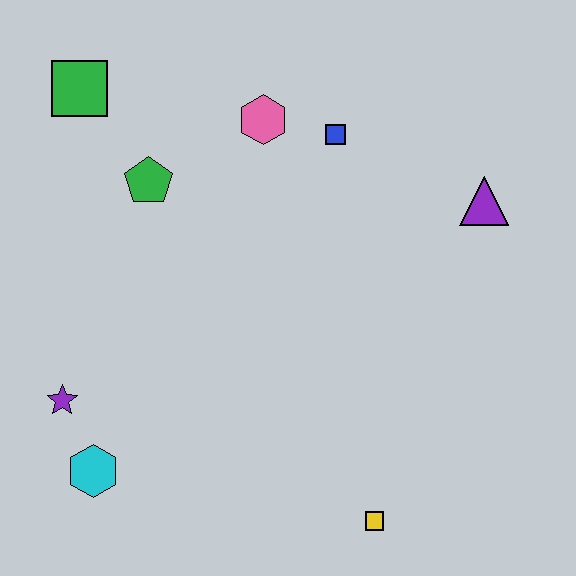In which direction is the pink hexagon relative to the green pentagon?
The pink hexagon is to the right of the green pentagon.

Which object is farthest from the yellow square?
The green square is farthest from the yellow square.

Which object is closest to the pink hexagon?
The blue square is closest to the pink hexagon.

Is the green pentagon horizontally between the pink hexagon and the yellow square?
No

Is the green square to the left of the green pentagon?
Yes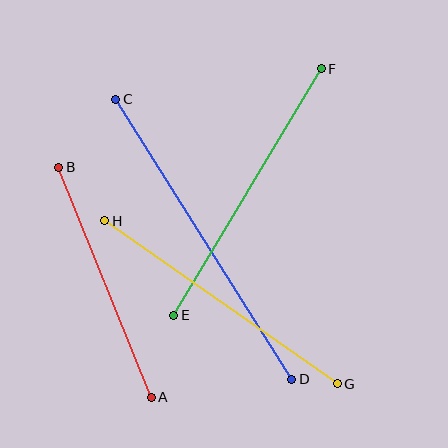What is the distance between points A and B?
The distance is approximately 248 pixels.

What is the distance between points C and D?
The distance is approximately 331 pixels.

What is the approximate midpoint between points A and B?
The midpoint is at approximately (105, 282) pixels.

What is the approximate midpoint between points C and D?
The midpoint is at approximately (204, 239) pixels.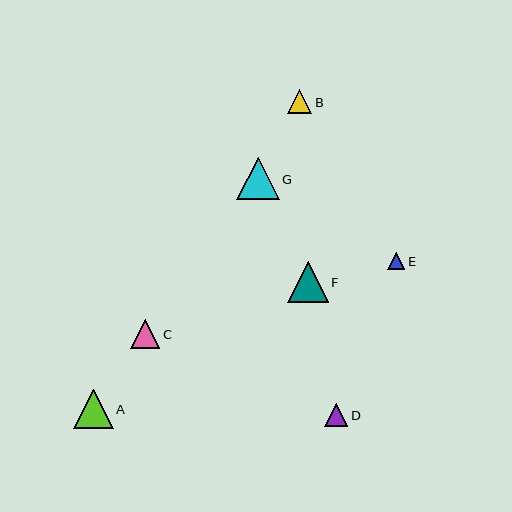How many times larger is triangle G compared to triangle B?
Triangle G is approximately 1.8 times the size of triangle B.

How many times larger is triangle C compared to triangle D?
Triangle C is approximately 1.3 times the size of triangle D.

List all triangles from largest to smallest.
From largest to smallest: G, F, A, C, B, D, E.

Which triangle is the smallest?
Triangle E is the smallest with a size of approximately 17 pixels.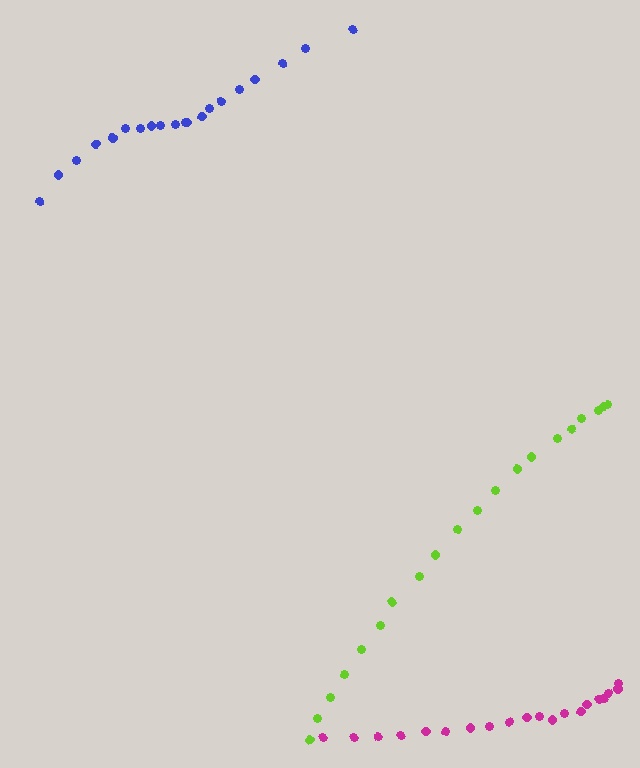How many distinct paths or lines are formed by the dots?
There are 3 distinct paths.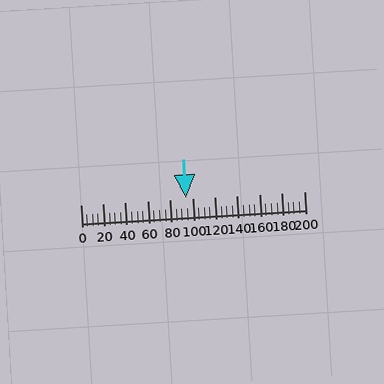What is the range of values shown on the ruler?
The ruler shows values from 0 to 200.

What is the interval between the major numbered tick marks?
The major tick marks are spaced 20 units apart.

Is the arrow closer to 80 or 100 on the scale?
The arrow is closer to 100.